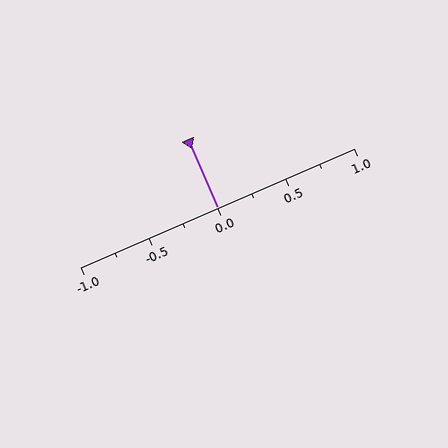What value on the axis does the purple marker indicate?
The marker indicates approximately 0.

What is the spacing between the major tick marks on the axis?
The major ticks are spaced 0.5 apart.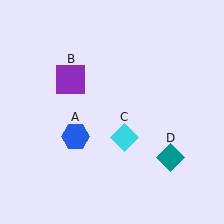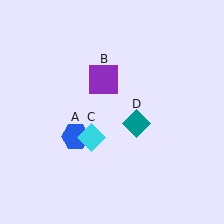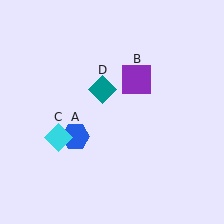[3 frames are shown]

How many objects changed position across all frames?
3 objects changed position: purple square (object B), cyan diamond (object C), teal diamond (object D).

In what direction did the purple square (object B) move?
The purple square (object B) moved right.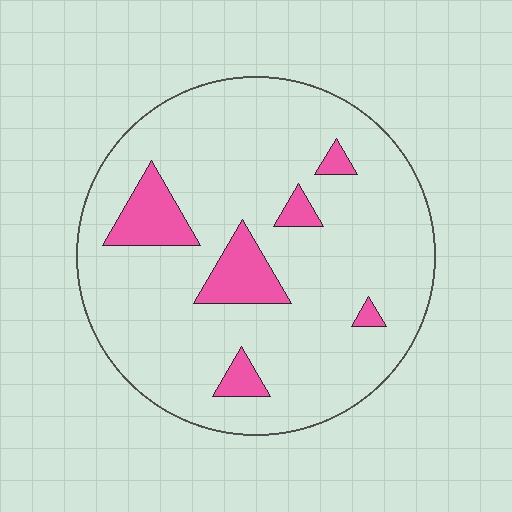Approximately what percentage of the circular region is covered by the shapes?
Approximately 10%.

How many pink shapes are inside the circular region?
6.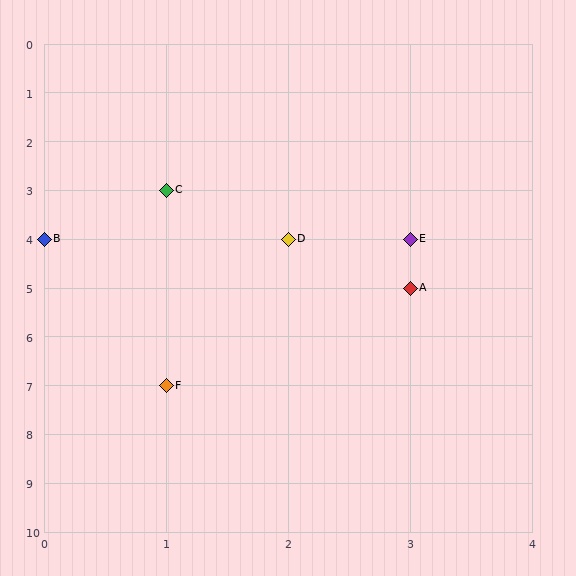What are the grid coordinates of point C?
Point C is at grid coordinates (1, 3).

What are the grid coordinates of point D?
Point D is at grid coordinates (2, 4).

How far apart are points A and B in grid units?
Points A and B are 3 columns and 1 row apart (about 3.2 grid units diagonally).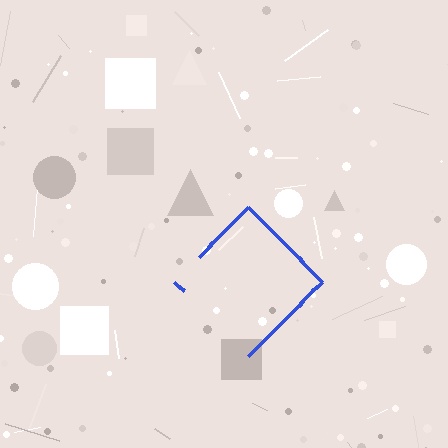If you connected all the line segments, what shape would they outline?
They would outline a diamond.